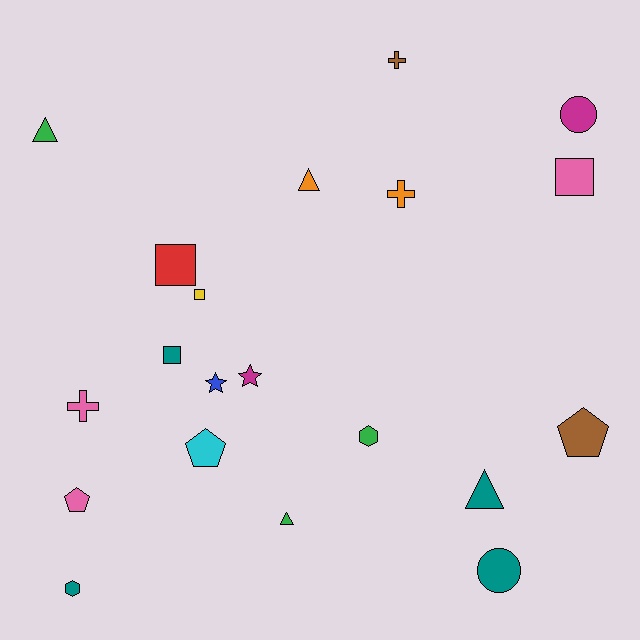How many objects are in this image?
There are 20 objects.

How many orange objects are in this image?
There are 2 orange objects.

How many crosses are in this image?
There are 3 crosses.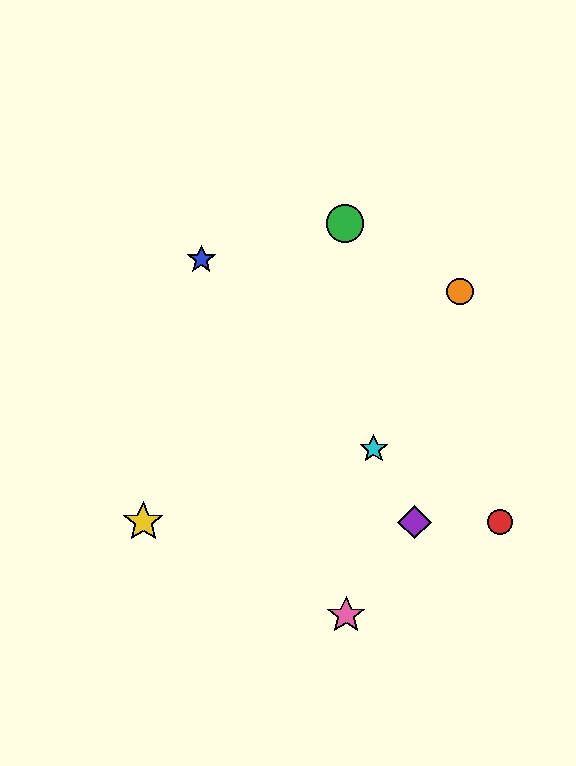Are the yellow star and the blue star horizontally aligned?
No, the yellow star is at y≈522 and the blue star is at y≈259.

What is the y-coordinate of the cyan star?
The cyan star is at y≈449.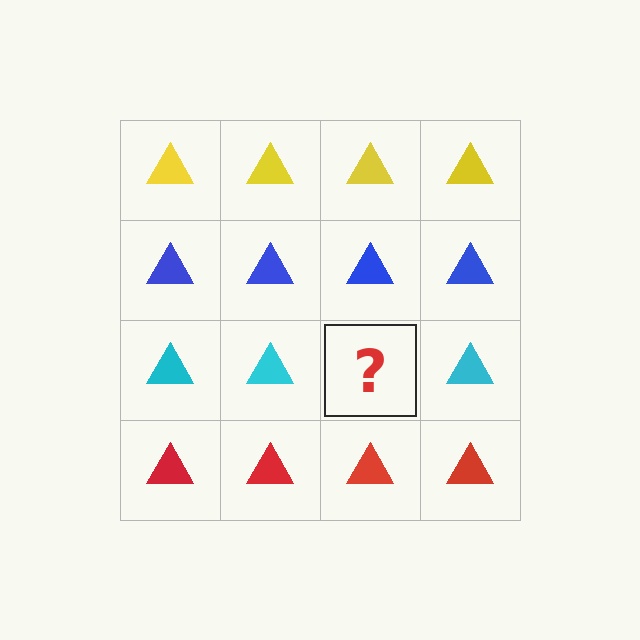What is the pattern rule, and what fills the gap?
The rule is that each row has a consistent color. The gap should be filled with a cyan triangle.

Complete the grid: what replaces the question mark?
The question mark should be replaced with a cyan triangle.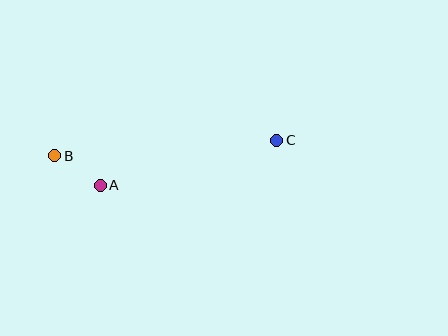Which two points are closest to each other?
Points A and B are closest to each other.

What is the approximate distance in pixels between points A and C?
The distance between A and C is approximately 182 pixels.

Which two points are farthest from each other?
Points B and C are farthest from each other.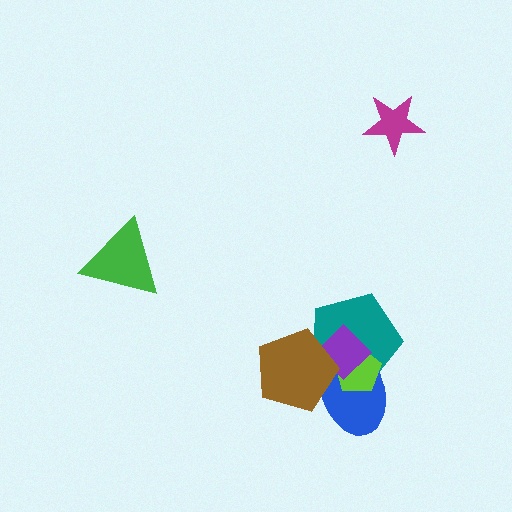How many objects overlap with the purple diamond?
4 objects overlap with the purple diamond.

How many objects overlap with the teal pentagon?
4 objects overlap with the teal pentagon.